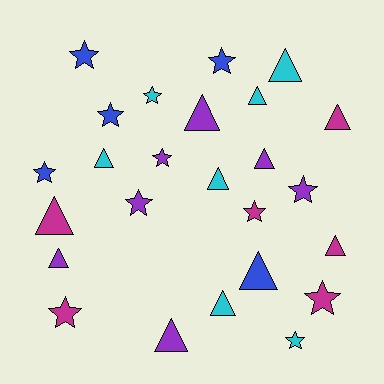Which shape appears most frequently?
Triangle, with 13 objects.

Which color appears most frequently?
Cyan, with 7 objects.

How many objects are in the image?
There are 25 objects.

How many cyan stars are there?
There are 2 cyan stars.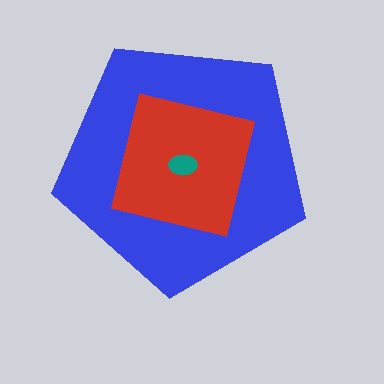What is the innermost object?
The teal ellipse.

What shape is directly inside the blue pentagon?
The red square.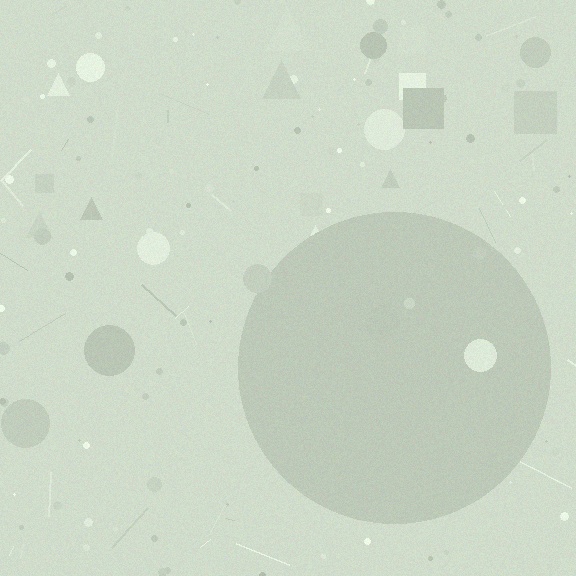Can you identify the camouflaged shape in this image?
The camouflaged shape is a circle.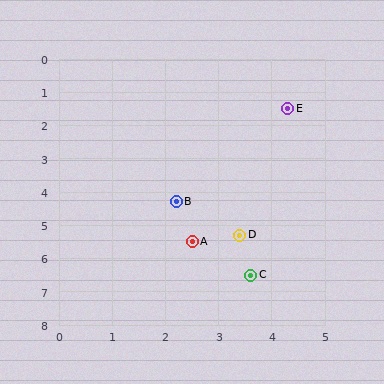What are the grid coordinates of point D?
Point D is at approximately (3.4, 5.3).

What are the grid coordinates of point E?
Point E is at approximately (4.3, 1.5).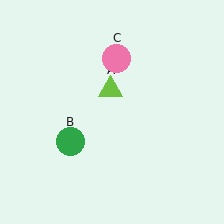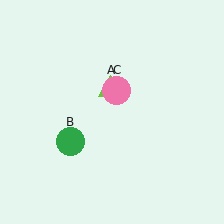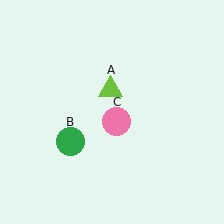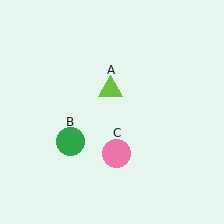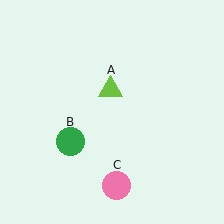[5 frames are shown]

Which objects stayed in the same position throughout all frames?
Lime triangle (object A) and green circle (object B) remained stationary.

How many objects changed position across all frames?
1 object changed position: pink circle (object C).